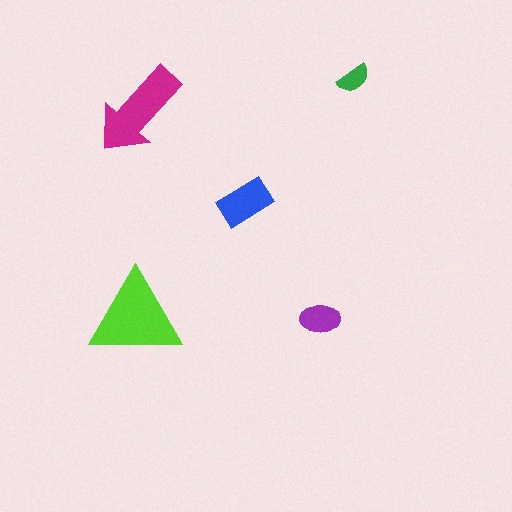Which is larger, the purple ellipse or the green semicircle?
The purple ellipse.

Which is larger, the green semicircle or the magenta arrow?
The magenta arrow.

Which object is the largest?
The lime triangle.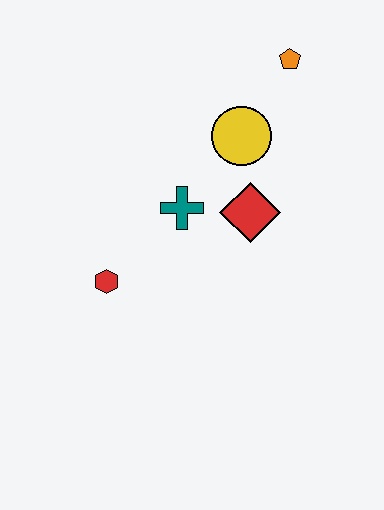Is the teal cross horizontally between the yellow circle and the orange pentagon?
No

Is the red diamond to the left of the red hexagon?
No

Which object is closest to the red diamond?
The teal cross is closest to the red diamond.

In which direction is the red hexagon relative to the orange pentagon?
The red hexagon is below the orange pentagon.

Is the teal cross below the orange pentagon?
Yes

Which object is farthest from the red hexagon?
The orange pentagon is farthest from the red hexagon.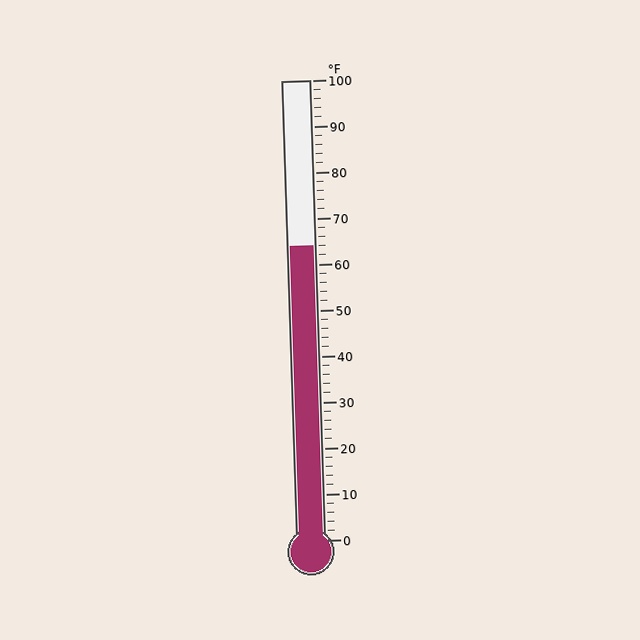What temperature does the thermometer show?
The thermometer shows approximately 64°F.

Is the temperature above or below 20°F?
The temperature is above 20°F.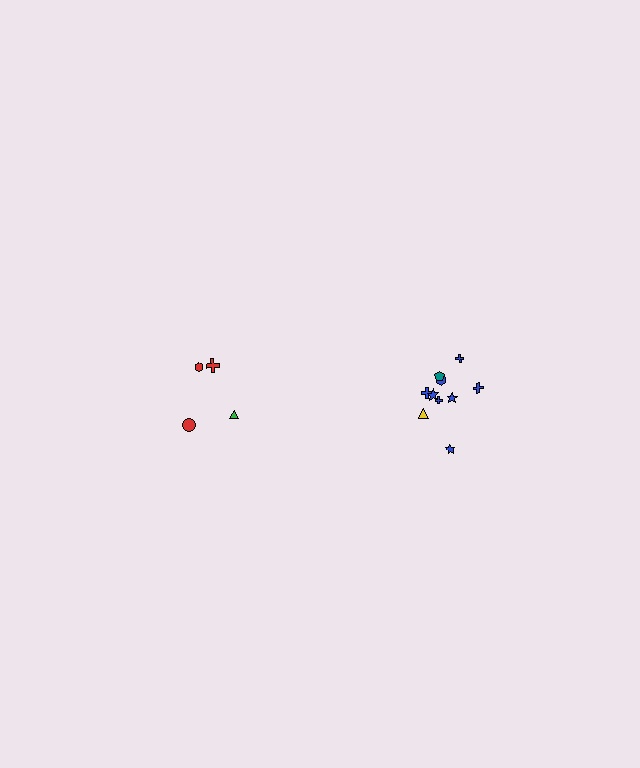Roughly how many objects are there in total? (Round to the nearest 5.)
Roughly 15 objects in total.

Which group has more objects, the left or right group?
The right group.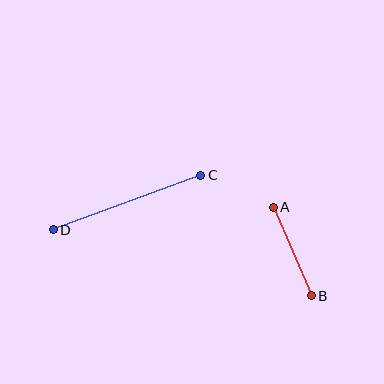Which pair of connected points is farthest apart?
Points C and D are farthest apart.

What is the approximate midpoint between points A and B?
The midpoint is at approximately (292, 252) pixels.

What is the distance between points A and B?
The distance is approximately 96 pixels.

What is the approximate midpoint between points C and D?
The midpoint is at approximately (127, 202) pixels.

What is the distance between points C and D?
The distance is approximately 157 pixels.